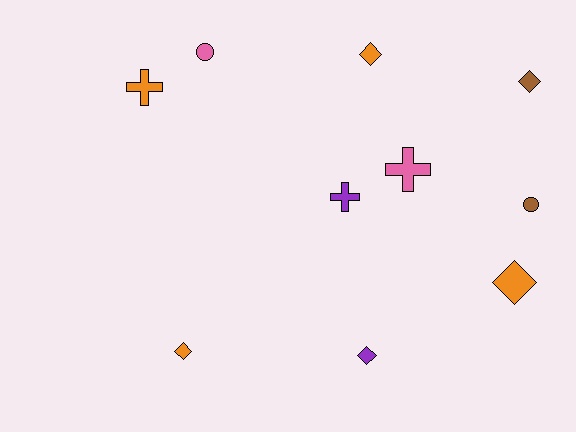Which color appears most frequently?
Orange, with 4 objects.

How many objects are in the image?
There are 10 objects.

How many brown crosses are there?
There are no brown crosses.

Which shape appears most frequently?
Diamond, with 5 objects.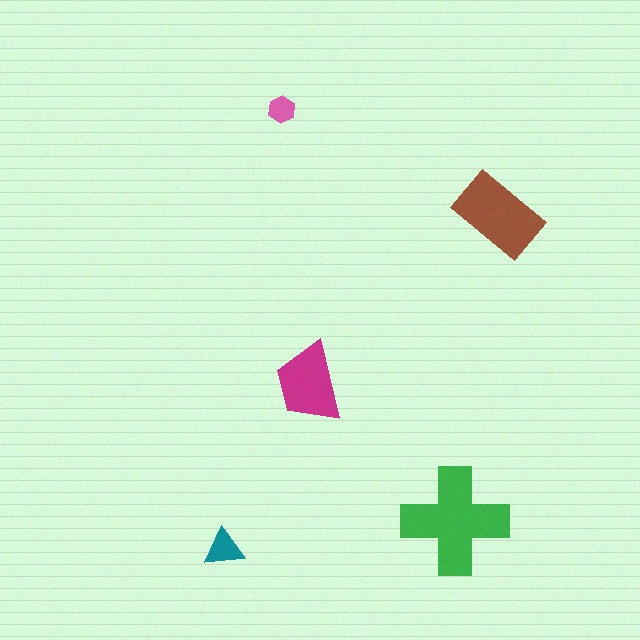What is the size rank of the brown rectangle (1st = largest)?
2nd.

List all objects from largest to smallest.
The green cross, the brown rectangle, the magenta trapezoid, the teal triangle, the pink hexagon.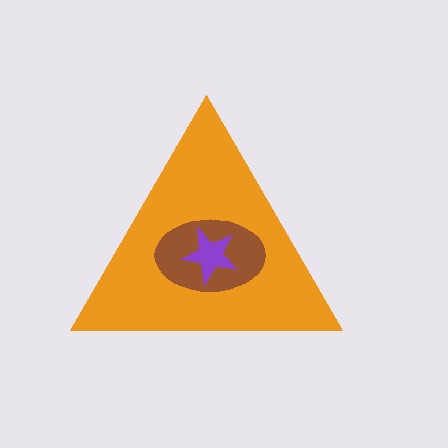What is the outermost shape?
The orange triangle.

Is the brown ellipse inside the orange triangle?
Yes.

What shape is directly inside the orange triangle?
The brown ellipse.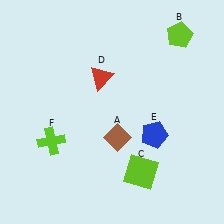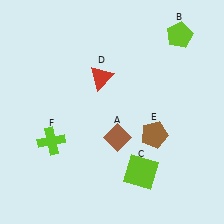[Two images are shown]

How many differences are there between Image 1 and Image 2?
There is 1 difference between the two images.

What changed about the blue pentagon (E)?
In Image 1, E is blue. In Image 2, it changed to brown.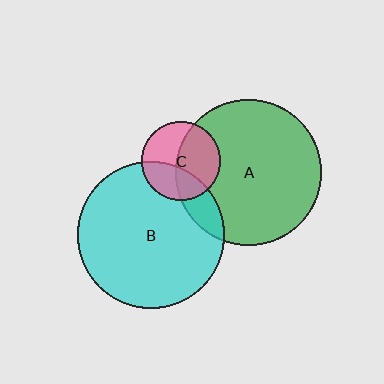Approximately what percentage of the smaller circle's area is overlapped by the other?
Approximately 35%.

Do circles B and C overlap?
Yes.